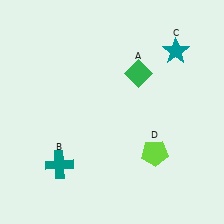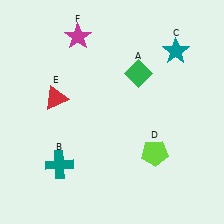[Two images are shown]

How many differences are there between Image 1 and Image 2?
There are 2 differences between the two images.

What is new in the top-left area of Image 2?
A red triangle (E) was added in the top-left area of Image 2.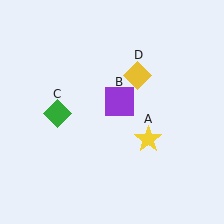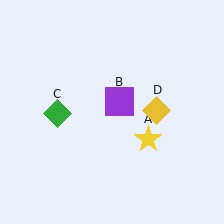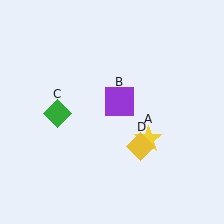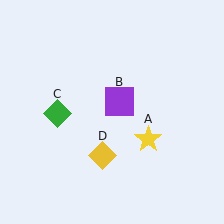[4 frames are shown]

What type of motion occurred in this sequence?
The yellow diamond (object D) rotated clockwise around the center of the scene.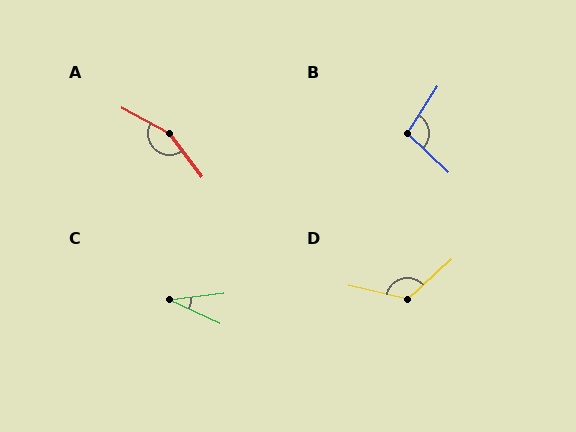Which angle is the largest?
A, at approximately 155 degrees.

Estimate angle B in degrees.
Approximately 101 degrees.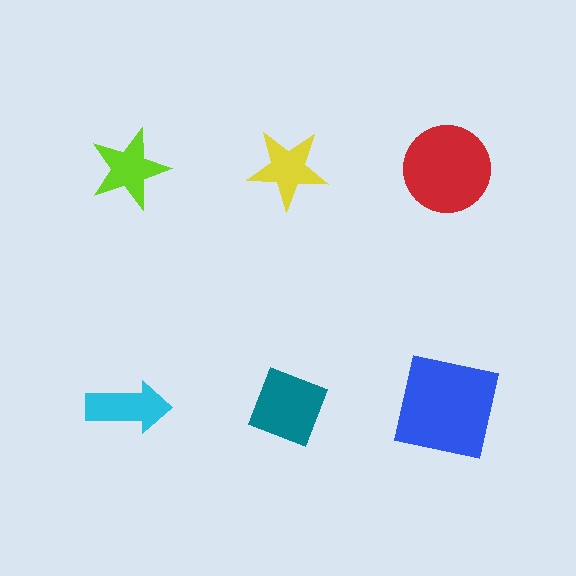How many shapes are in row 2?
3 shapes.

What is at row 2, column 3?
A blue square.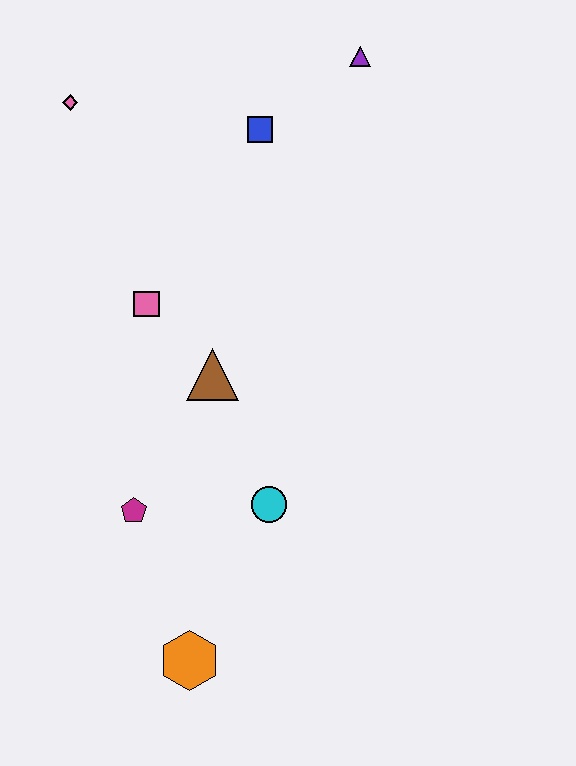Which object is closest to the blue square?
The purple triangle is closest to the blue square.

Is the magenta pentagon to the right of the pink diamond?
Yes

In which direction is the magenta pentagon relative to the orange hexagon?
The magenta pentagon is above the orange hexagon.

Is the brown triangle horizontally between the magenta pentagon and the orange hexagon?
No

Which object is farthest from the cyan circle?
The purple triangle is farthest from the cyan circle.